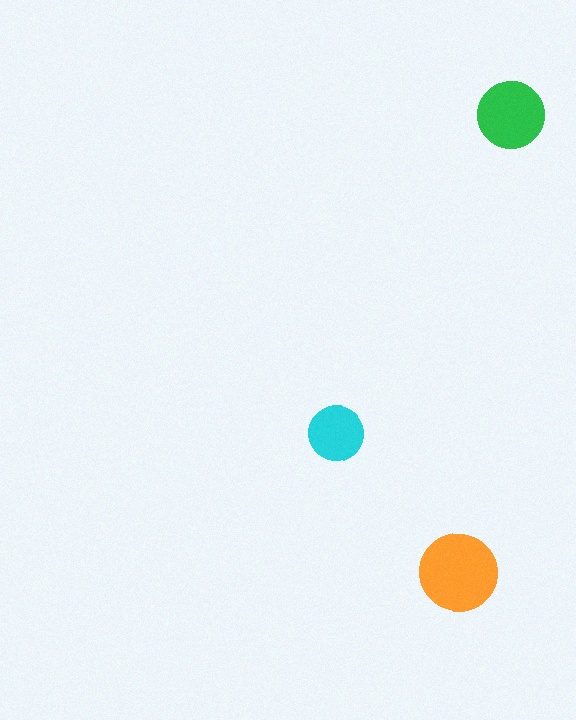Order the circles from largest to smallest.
the orange one, the green one, the cyan one.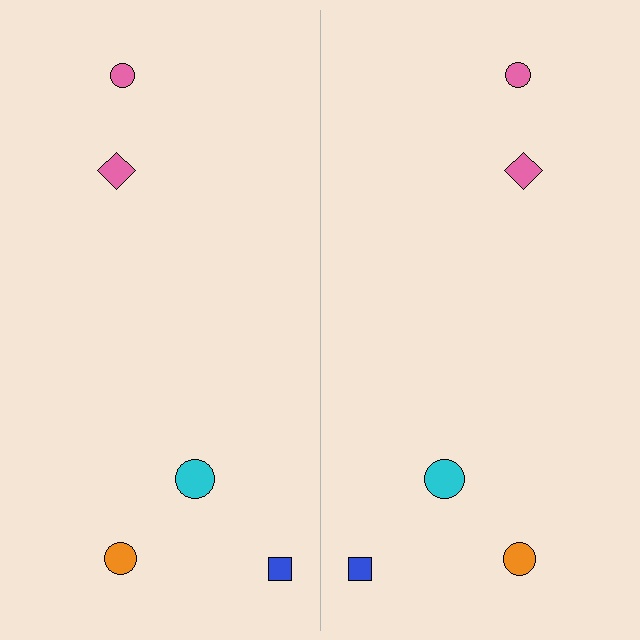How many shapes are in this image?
There are 10 shapes in this image.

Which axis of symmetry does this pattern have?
The pattern has a vertical axis of symmetry running through the center of the image.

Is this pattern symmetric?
Yes, this pattern has bilateral (reflection) symmetry.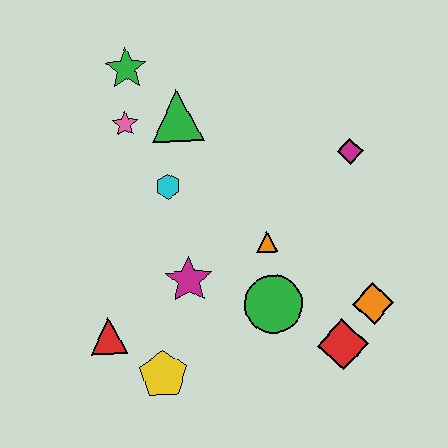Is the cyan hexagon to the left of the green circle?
Yes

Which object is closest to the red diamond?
The orange diamond is closest to the red diamond.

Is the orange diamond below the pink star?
Yes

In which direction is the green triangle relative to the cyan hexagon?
The green triangle is above the cyan hexagon.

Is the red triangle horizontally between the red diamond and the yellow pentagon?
No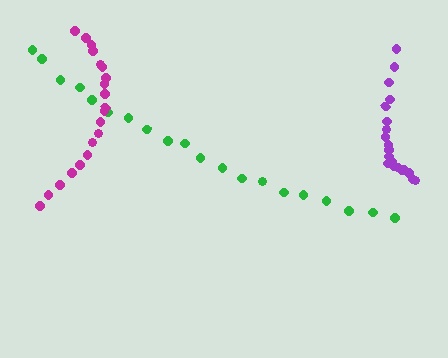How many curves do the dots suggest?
There are 3 distinct paths.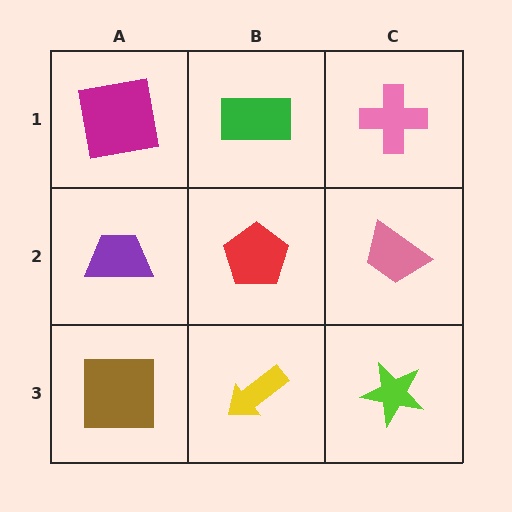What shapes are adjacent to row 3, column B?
A red pentagon (row 2, column B), a brown square (row 3, column A), a lime star (row 3, column C).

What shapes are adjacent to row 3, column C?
A pink trapezoid (row 2, column C), a yellow arrow (row 3, column B).